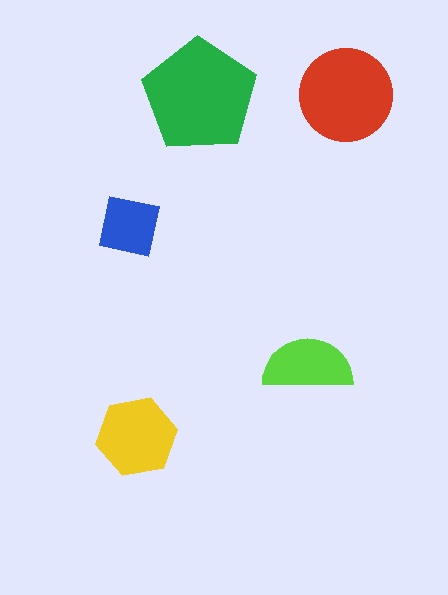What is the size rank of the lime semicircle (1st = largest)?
4th.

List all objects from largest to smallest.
The green pentagon, the red circle, the yellow hexagon, the lime semicircle, the blue square.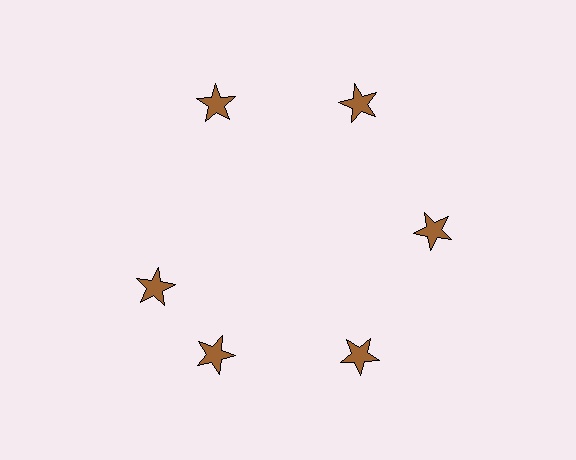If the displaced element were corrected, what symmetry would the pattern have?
It would have 6-fold rotational symmetry — the pattern would map onto itself every 60 degrees.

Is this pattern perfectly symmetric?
No. The 6 brown stars are arranged in a ring, but one element near the 9 o'clock position is rotated out of alignment along the ring, breaking the 6-fold rotational symmetry.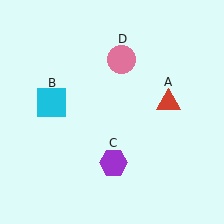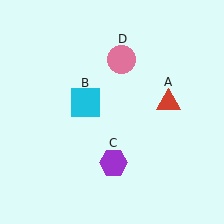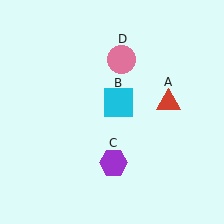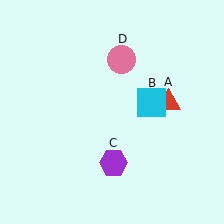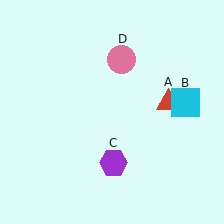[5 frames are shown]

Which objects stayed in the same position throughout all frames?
Red triangle (object A) and purple hexagon (object C) and pink circle (object D) remained stationary.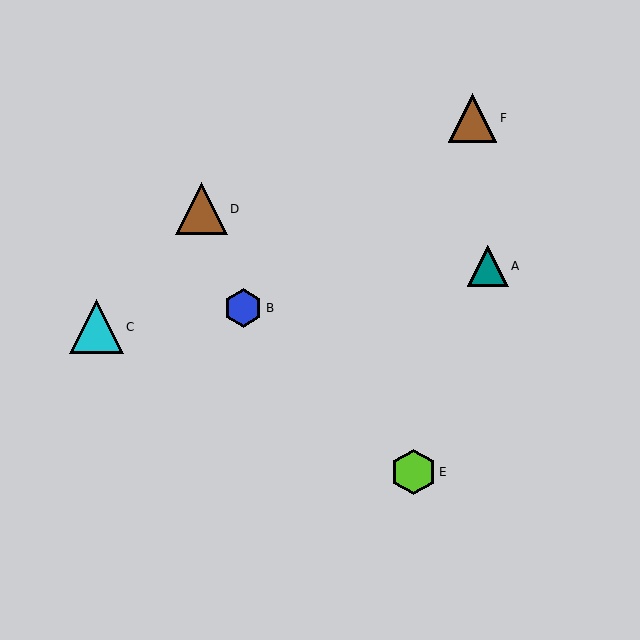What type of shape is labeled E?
Shape E is a lime hexagon.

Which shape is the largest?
The cyan triangle (labeled C) is the largest.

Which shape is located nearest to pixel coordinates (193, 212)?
The brown triangle (labeled D) at (201, 209) is nearest to that location.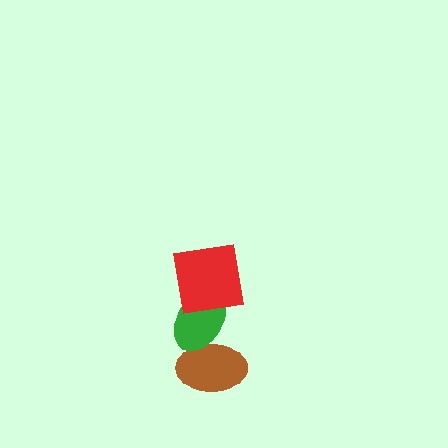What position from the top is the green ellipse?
The green ellipse is 2nd from the top.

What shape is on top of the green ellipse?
The red square is on top of the green ellipse.